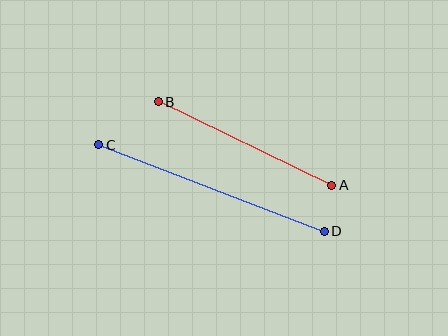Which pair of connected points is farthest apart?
Points C and D are farthest apart.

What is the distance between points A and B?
The distance is approximately 193 pixels.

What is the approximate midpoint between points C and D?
The midpoint is at approximately (211, 188) pixels.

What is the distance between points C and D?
The distance is approximately 241 pixels.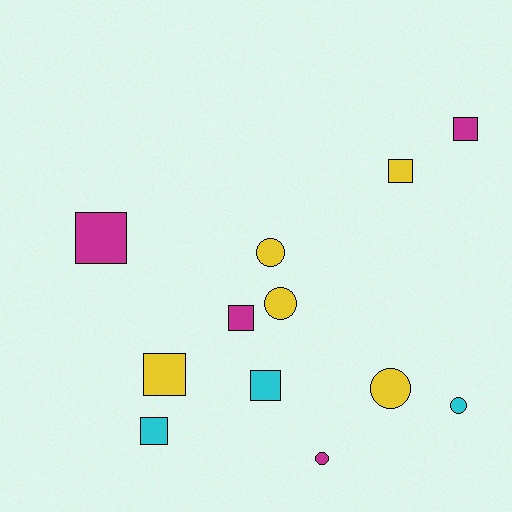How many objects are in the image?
There are 12 objects.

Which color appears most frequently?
Yellow, with 5 objects.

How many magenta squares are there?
There are 3 magenta squares.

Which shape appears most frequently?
Square, with 7 objects.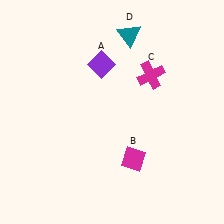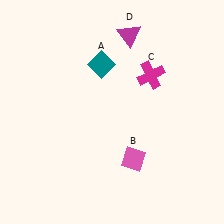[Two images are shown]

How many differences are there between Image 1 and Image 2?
There are 3 differences between the two images.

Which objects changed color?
A changed from purple to teal. B changed from magenta to pink. D changed from teal to magenta.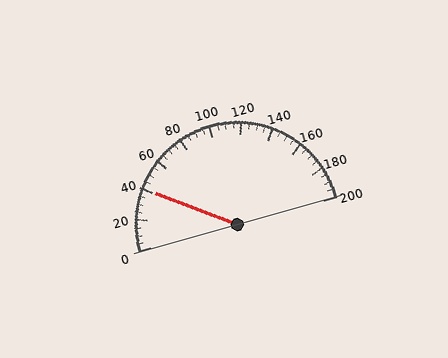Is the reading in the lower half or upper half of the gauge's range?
The reading is in the lower half of the range (0 to 200).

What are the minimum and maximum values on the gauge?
The gauge ranges from 0 to 200.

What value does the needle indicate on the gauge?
The needle indicates approximately 40.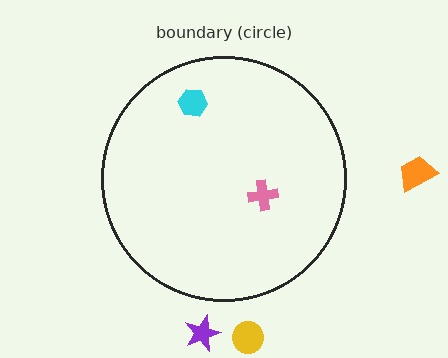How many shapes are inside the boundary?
2 inside, 3 outside.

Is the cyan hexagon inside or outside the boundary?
Inside.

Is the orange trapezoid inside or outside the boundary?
Outside.